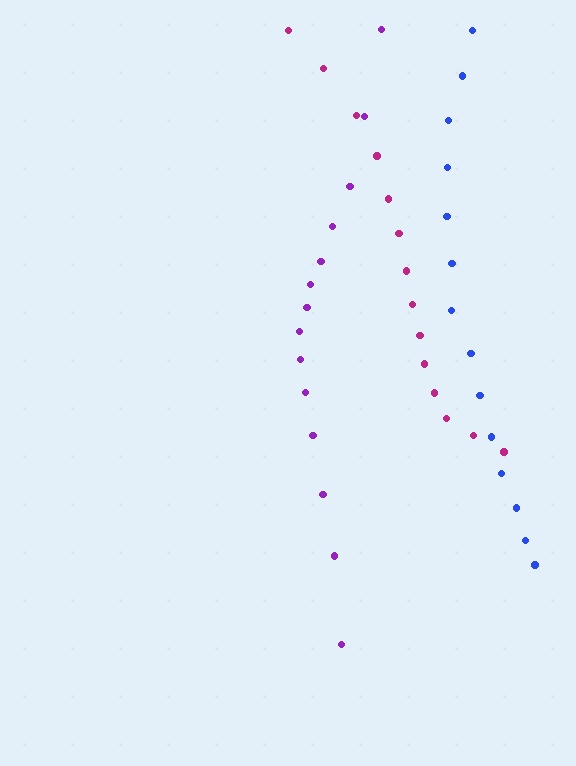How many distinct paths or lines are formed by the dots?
There are 3 distinct paths.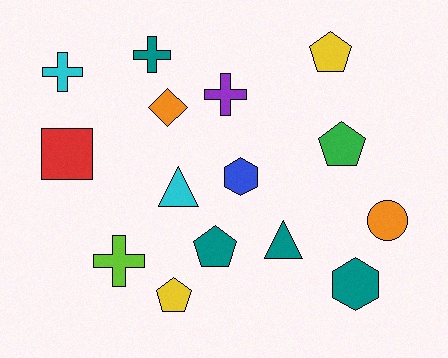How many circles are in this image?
There is 1 circle.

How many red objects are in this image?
There is 1 red object.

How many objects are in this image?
There are 15 objects.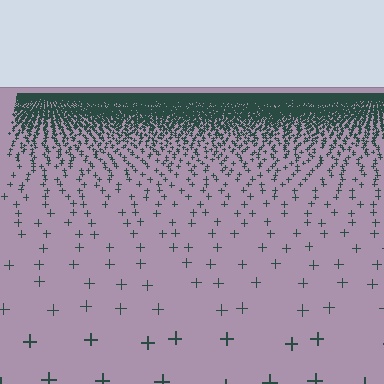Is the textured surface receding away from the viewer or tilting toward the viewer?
The surface is receding away from the viewer. Texture elements get smaller and denser toward the top.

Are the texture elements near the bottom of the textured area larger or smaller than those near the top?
Larger. Near the bottom, elements are closer to the viewer and appear at a bigger on-screen size.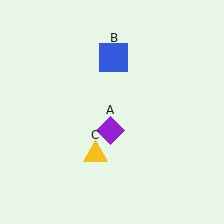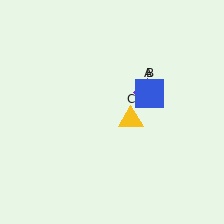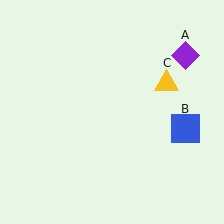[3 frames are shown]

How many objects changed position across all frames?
3 objects changed position: purple diamond (object A), blue square (object B), yellow triangle (object C).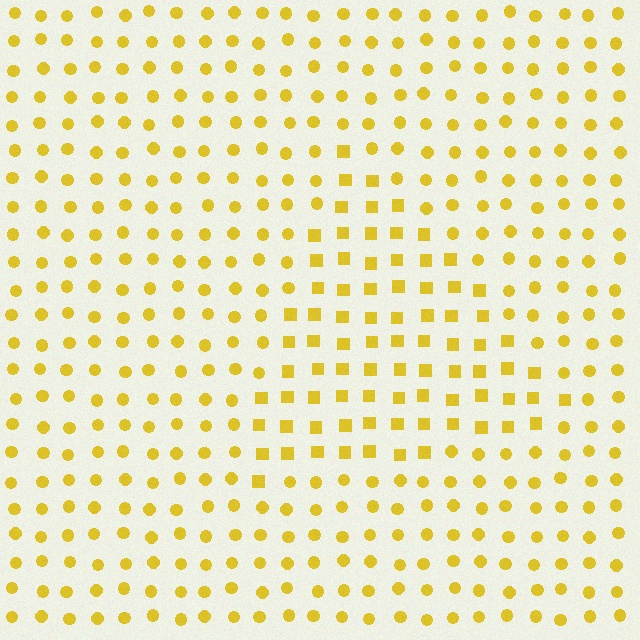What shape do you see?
I see a triangle.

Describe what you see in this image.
The image is filled with small yellow elements arranged in a uniform grid. A triangle-shaped region contains squares, while the surrounding area contains circles. The boundary is defined purely by the change in element shape.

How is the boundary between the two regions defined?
The boundary is defined by a change in element shape: squares inside vs. circles outside. All elements share the same color and spacing.